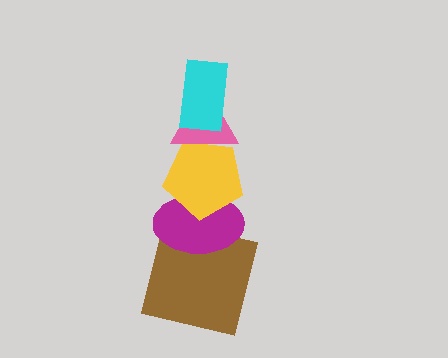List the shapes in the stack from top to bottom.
From top to bottom: the cyan rectangle, the pink triangle, the yellow pentagon, the magenta ellipse, the brown square.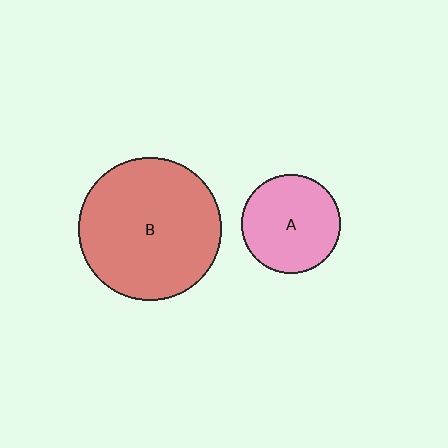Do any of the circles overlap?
No, none of the circles overlap.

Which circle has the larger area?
Circle B (red).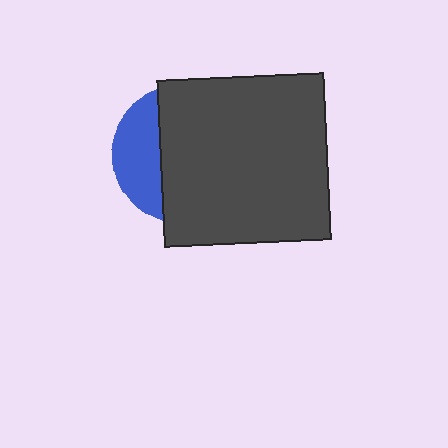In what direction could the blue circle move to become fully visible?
The blue circle could move left. That would shift it out from behind the dark gray square entirely.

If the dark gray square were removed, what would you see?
You would see the complete blue circle.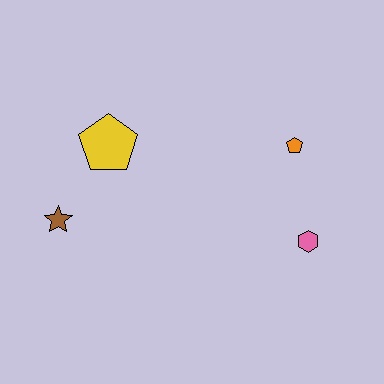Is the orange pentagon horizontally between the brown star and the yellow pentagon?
No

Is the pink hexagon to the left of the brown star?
No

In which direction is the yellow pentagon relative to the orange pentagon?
The yellow pentagon is to the left of the orange pentagon.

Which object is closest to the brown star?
The yellow pentagon is closest to the brown star.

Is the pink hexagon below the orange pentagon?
Yes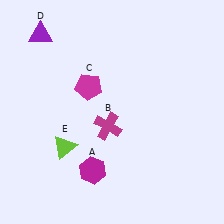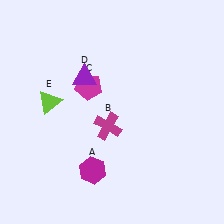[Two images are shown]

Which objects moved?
The objects that moved are: the purple triangle (D), the lime triangle (E).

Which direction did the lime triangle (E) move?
The lime triangle (E) moved up.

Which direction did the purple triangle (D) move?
The purple triangle (D) moved right.